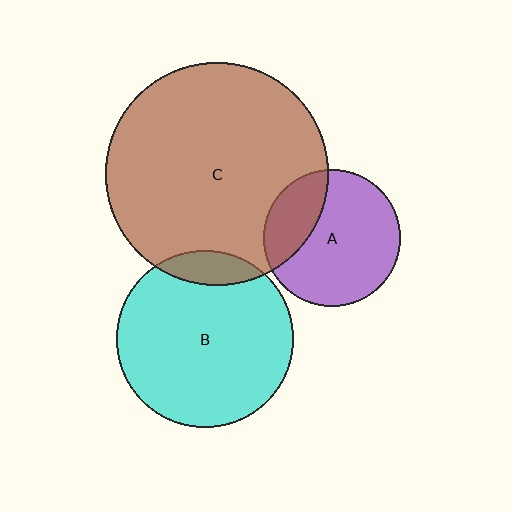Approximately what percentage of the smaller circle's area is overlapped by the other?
Approximately 10%.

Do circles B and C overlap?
Yes.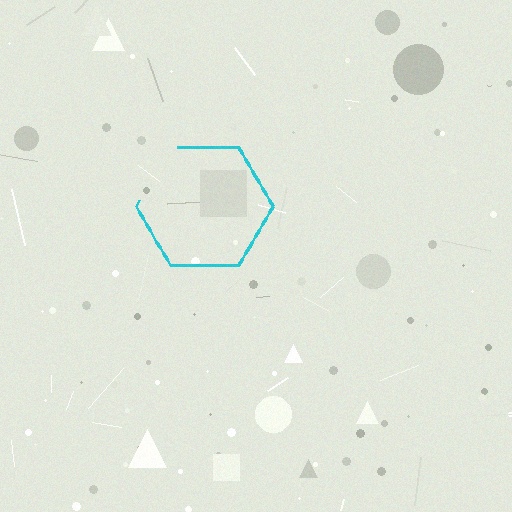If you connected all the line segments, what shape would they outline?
They would outline a hexagon.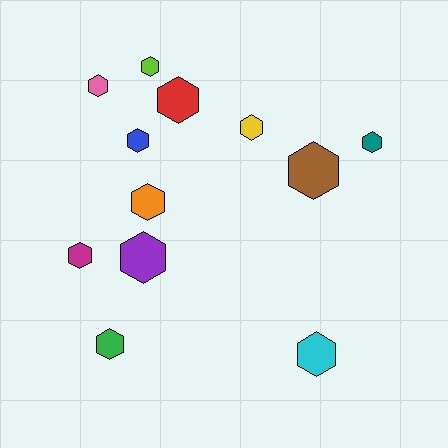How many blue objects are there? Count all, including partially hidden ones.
There is 1 blue object.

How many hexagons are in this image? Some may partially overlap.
There are 12 hexagons.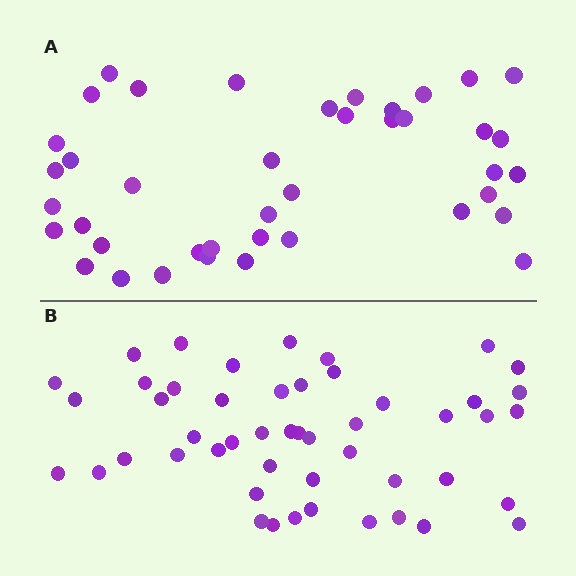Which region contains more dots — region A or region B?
Region B (the bottom region) has more dots.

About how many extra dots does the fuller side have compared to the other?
Region B has roughly 8 or so more dots than region A.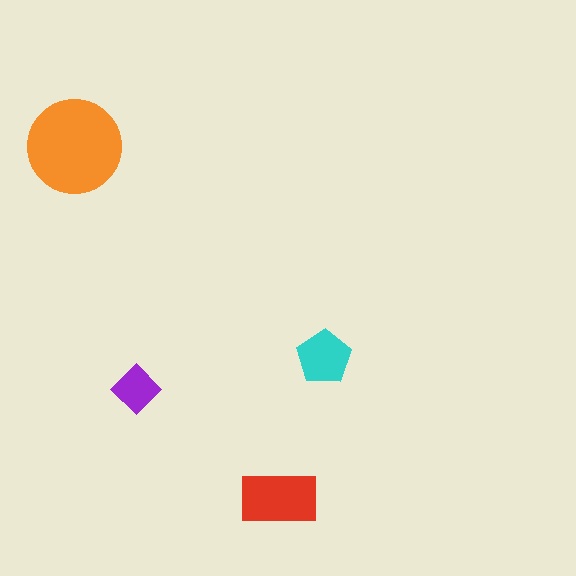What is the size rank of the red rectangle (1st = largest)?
2nd.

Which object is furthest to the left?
The orange circle is leftmost.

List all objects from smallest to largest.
The purple diamond, the cyan pentagon, the red rectangle, the orange circle.